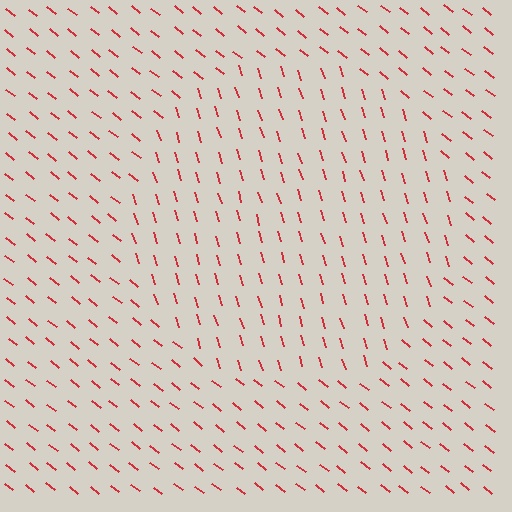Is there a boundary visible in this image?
Yes, there is a texture boundary formed by a change in line orientation.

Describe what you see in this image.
The image is filled with small red line segments. A circle region in the image has lines oriented differently from the surrounding lines, creating a visible texture boundary.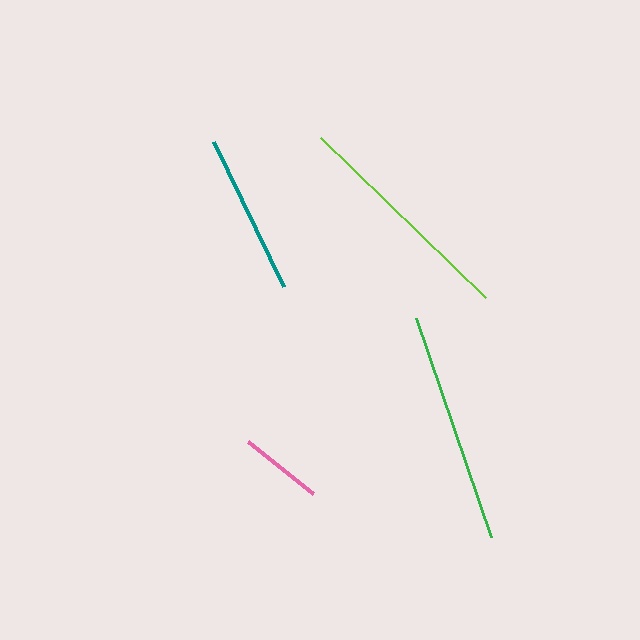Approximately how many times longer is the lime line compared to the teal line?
The lime line is approximately 1.4 times the length of the teal line.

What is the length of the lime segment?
The lime segment is approximately 229 pixels long.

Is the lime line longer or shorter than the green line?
The green line is longer than the lime line.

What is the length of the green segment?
The green segment is approximately 232 pixels long.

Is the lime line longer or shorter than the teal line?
The lime line is longer than the teal line.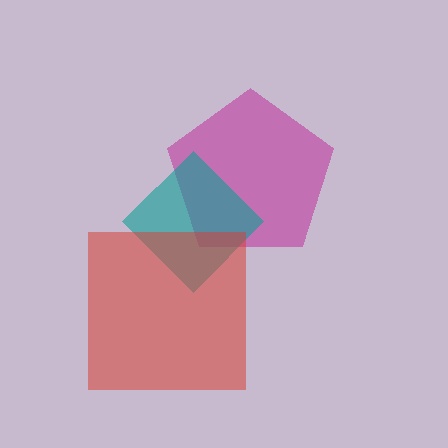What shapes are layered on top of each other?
The layered shapes are: a magenta pentagon, a teal diamond, a red square.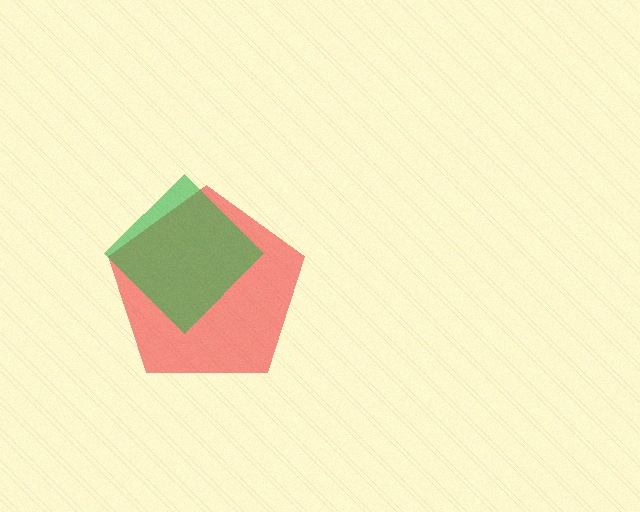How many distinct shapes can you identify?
There are 2 distinct shapes: a red pentagon, a green diamond.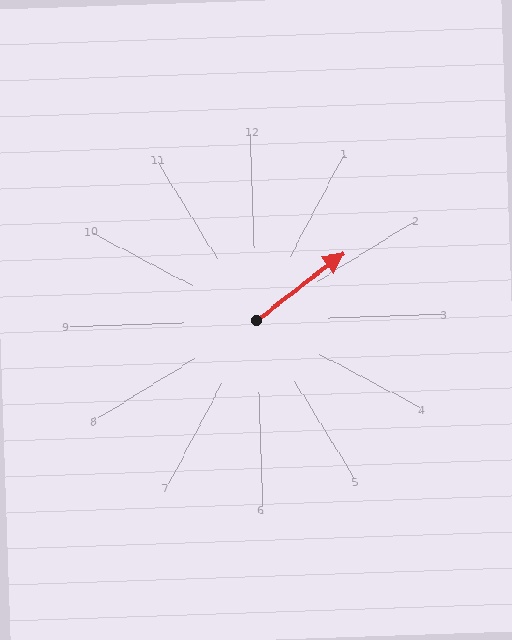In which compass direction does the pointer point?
Northeast.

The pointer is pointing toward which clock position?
Roughly 2 o'clock.